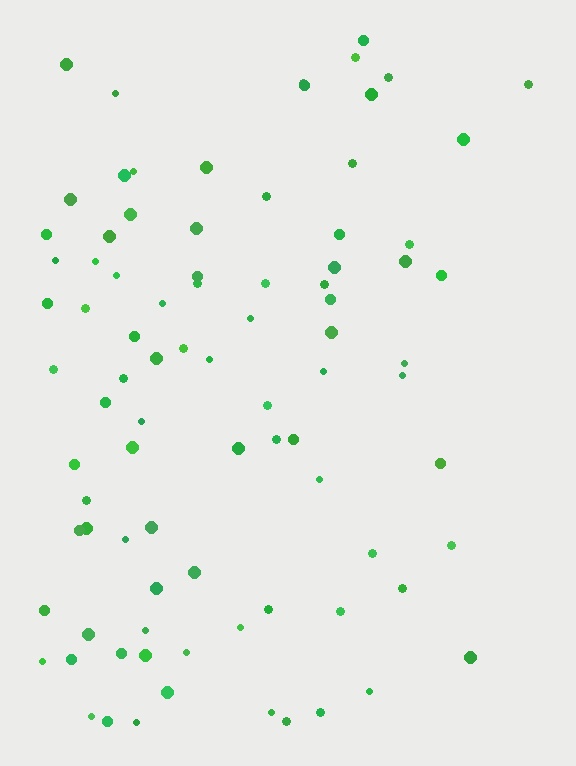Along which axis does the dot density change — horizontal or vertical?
Horizontal.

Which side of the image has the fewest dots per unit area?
The right.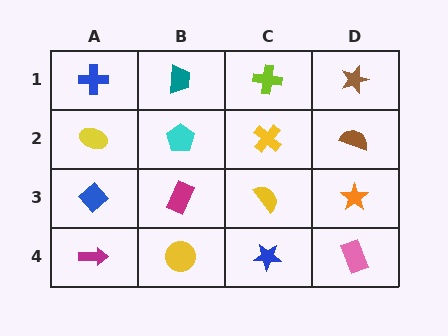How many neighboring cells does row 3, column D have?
3.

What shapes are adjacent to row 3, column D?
A brown semicircle (row 2, column D), a pink rectangle (row 4, column D), a yellow semicircle (row 3, column C).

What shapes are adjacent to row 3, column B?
A cyan pentagon (row 2, column B), a yellow circle (row 4, column B), a blue diamond (row 3, column A), a yellow semicircle (row 3, column C).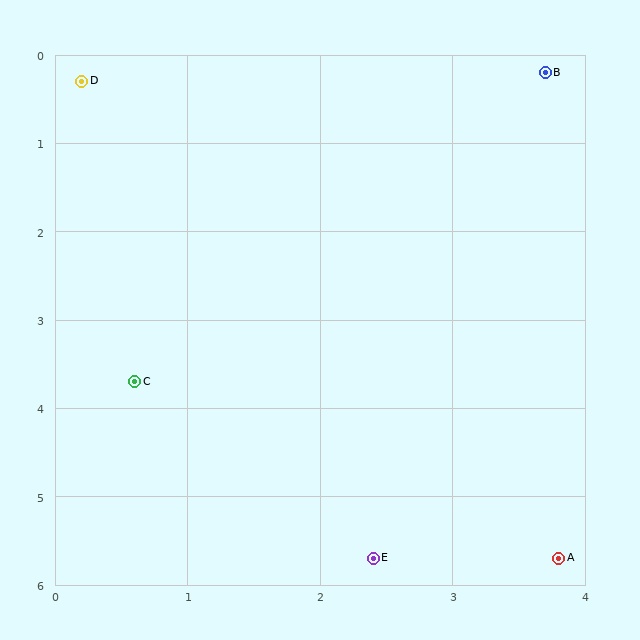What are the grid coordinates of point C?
Point C is at approximately (0.6, 3.7).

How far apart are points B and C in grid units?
Points B and C are about 4.7 grid units apart.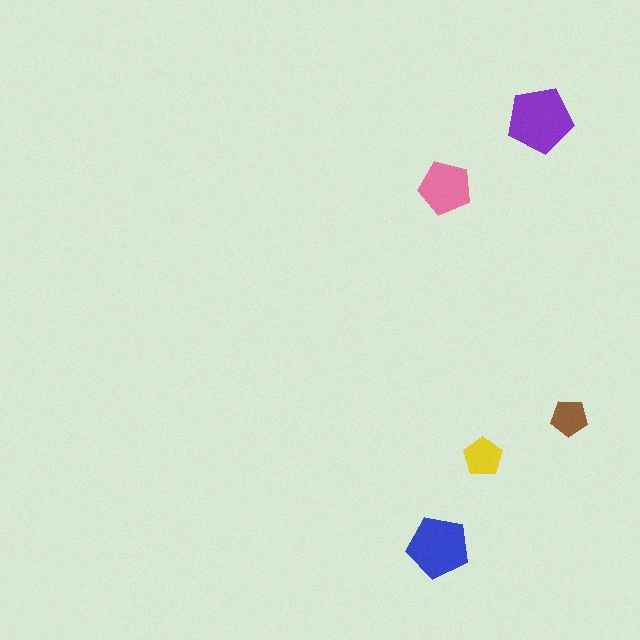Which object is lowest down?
The blue pentagon is bottommost.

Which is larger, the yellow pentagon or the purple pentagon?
The purple one.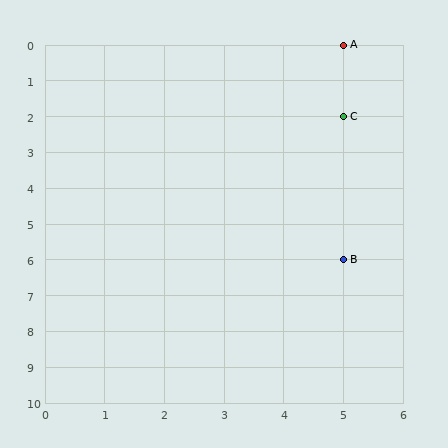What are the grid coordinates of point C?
Point C is at grid coordinates (5, 2).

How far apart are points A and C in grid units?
Points A and C are 2 rows apart.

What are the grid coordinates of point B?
Point B is at grid coordinates (5, 6).